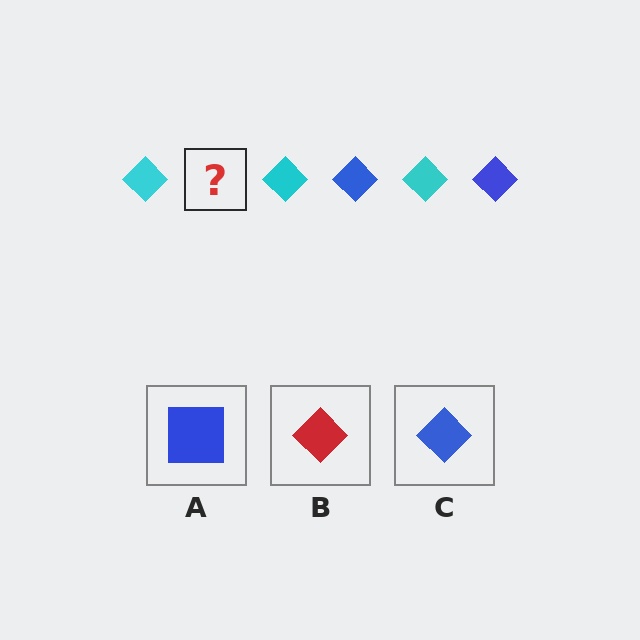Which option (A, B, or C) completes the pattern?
C.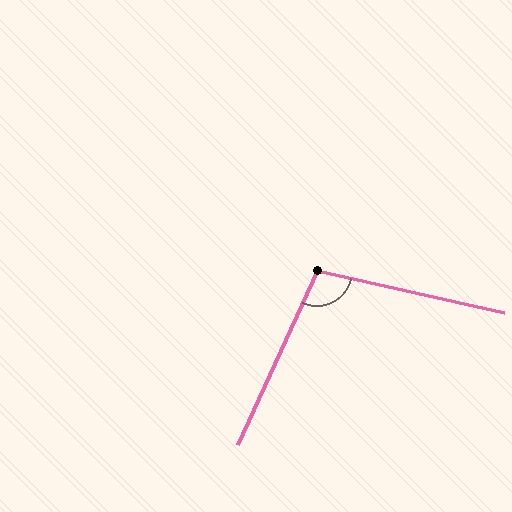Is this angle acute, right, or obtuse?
It is obtuse.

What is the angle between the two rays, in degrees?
Approximately 102 degrees.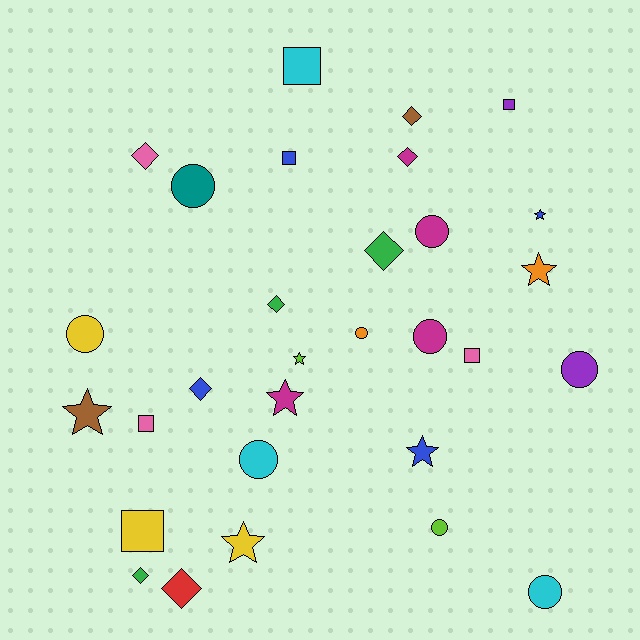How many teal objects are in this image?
There is 1 teal object.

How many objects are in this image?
There are 30 objects.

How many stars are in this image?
There are 7 stars.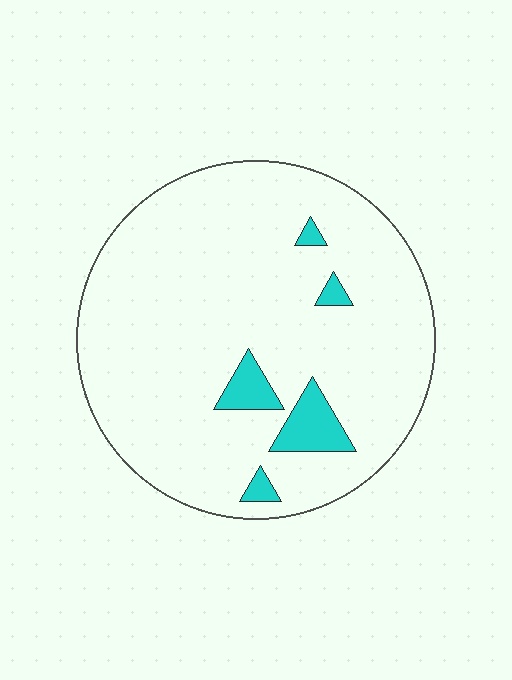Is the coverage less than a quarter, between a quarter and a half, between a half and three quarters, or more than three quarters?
Less than a quarter.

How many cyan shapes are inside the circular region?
5.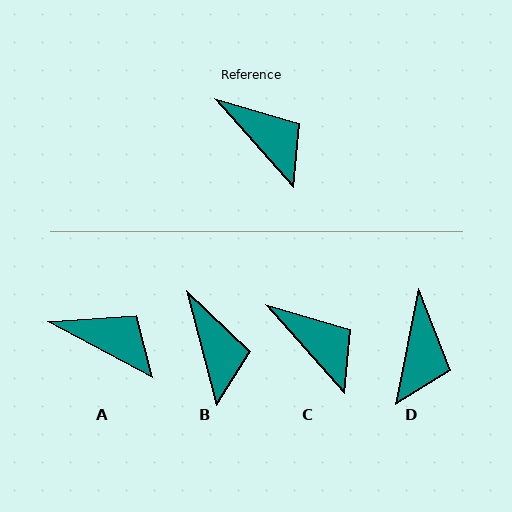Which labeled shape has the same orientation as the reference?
C.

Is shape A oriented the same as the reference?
No, it is off by about 20 degrees.